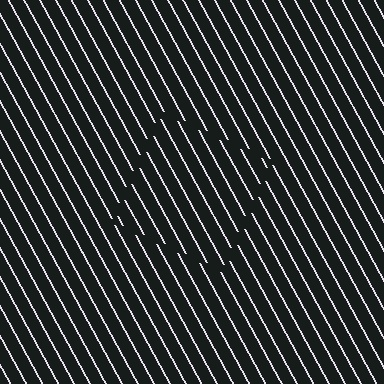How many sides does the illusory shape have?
4 sides — the line-ends trace a square.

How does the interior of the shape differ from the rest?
The interior of the shape contains the same grating, shifted by half a period — the contour is defined by the phase discontinuity where line-ends from the inner and outer gratings abut.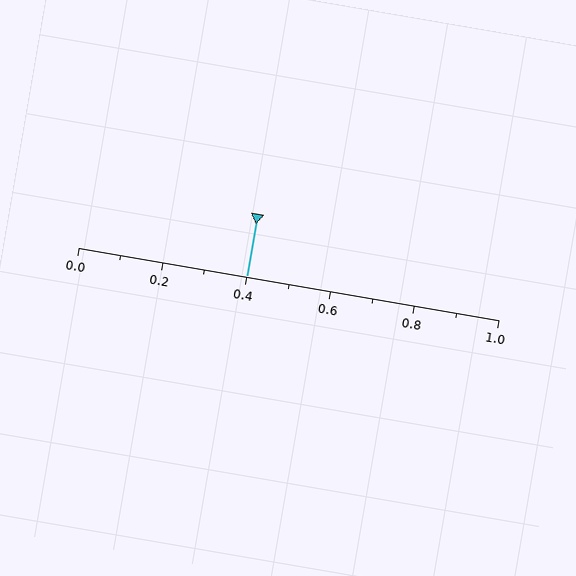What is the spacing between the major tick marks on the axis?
The major ticks are spaced 0.2 apart.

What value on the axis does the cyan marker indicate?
The marker indicates approximately 0.4.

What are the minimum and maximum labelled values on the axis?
The axis runs from 0.0 to 1.0.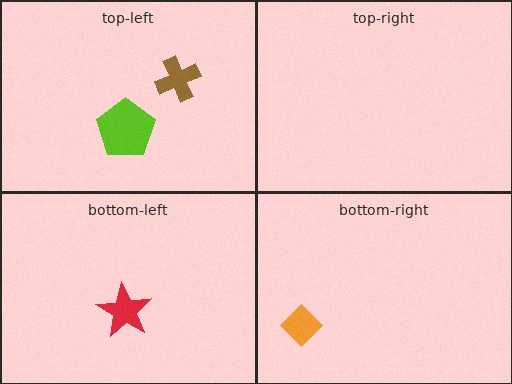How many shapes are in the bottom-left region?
1.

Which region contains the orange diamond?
The bottom-right region.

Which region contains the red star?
The bottom-left region.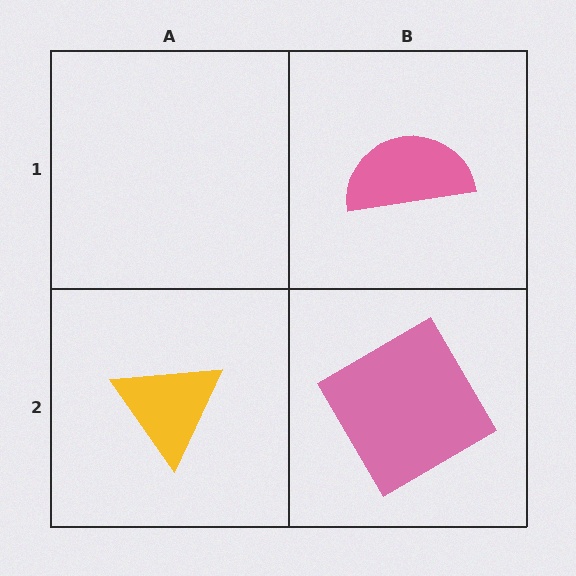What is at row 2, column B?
A pink diamond.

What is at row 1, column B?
A pink semicircle.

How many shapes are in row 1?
1 shape.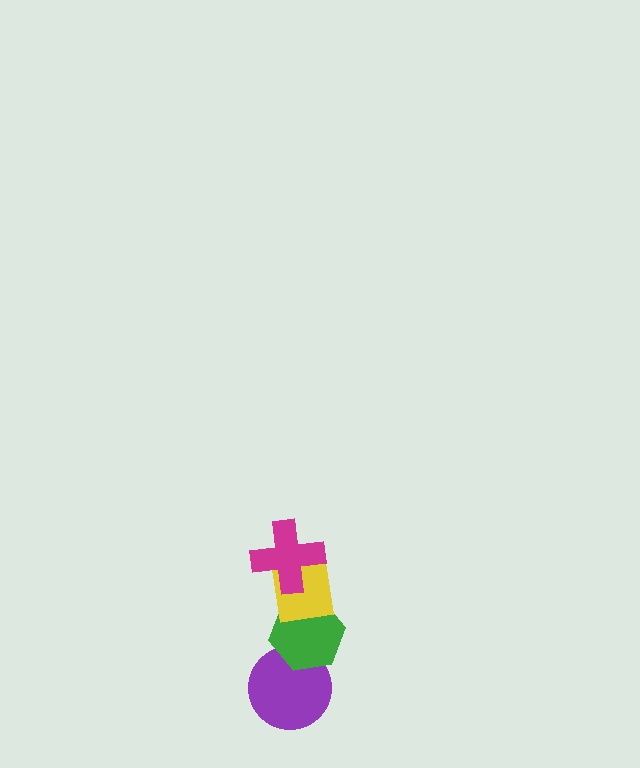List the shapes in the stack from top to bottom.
From top to bottom: the magenta cross, the yellow square, the green hexagon, the purple circle.